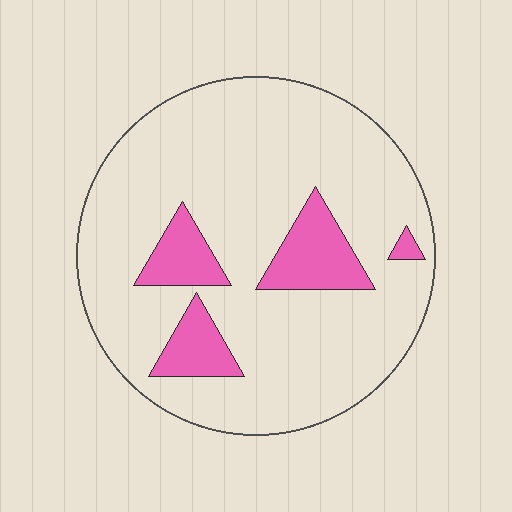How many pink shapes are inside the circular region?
4.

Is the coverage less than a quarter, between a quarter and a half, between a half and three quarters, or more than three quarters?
Less than a quarter.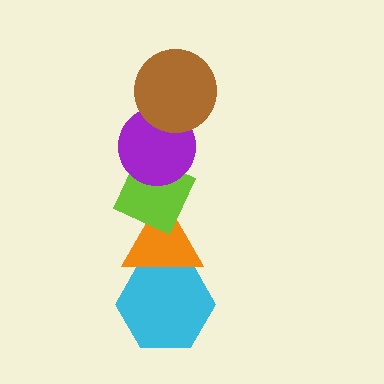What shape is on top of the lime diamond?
The purple circle is on top of the lime diamond.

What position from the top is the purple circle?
The purple circle is 2nd from the top.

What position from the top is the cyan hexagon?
The cyan hexagon is 5th from the top.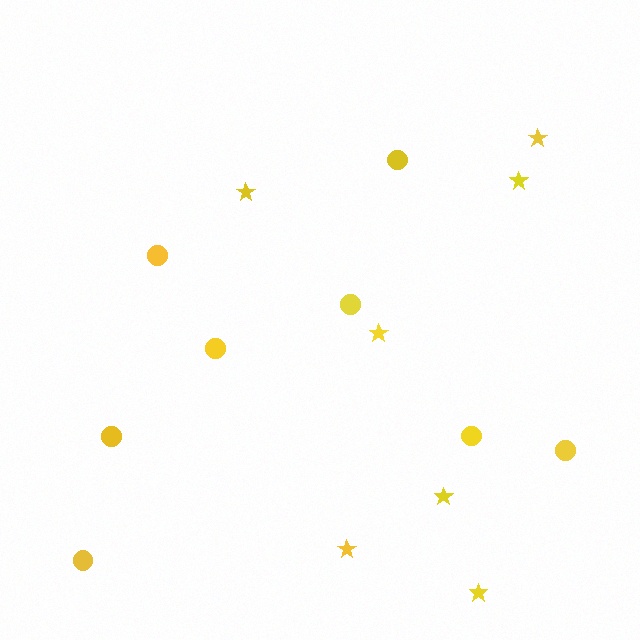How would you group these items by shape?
There are 2 groups: one group of circles (8) and one group of stars (7).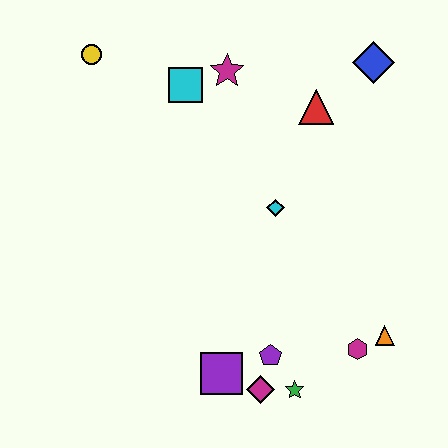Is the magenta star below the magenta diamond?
No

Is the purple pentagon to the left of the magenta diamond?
No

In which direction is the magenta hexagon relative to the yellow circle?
The magenta hexagon is below the yellow circle.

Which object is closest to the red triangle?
The blue diamond is closest to the red triangle.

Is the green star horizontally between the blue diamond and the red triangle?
No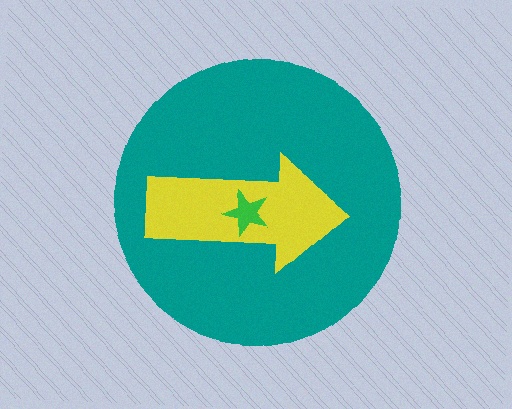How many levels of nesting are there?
3.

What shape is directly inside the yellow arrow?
The green star.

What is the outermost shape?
The teal circle.